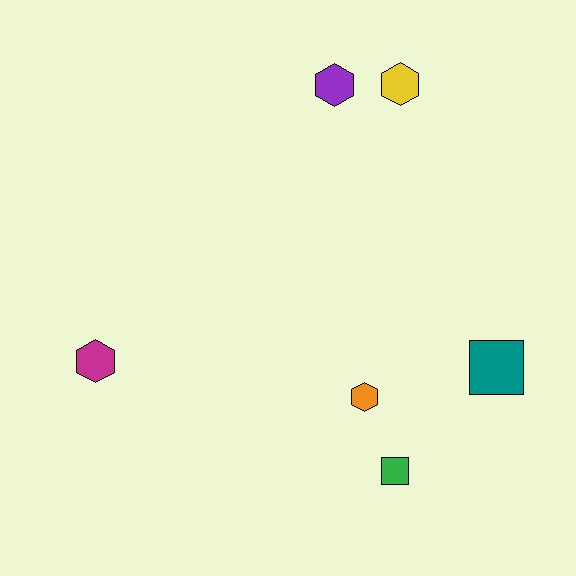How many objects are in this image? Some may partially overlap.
There are 6 objects.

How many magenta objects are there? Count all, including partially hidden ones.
There is 1 magenta object.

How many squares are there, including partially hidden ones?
There are 2 squares.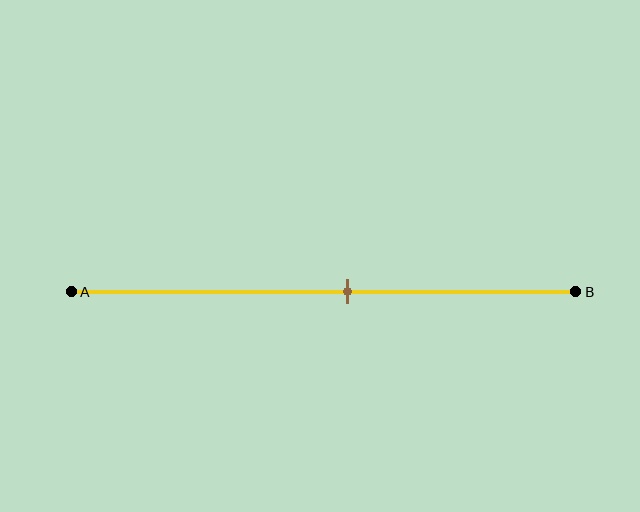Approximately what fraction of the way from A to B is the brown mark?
The brown mark is approximately 55% of the way from A to B.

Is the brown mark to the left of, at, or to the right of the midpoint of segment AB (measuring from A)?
The brown mark is to the right of the midpoint of segment AB.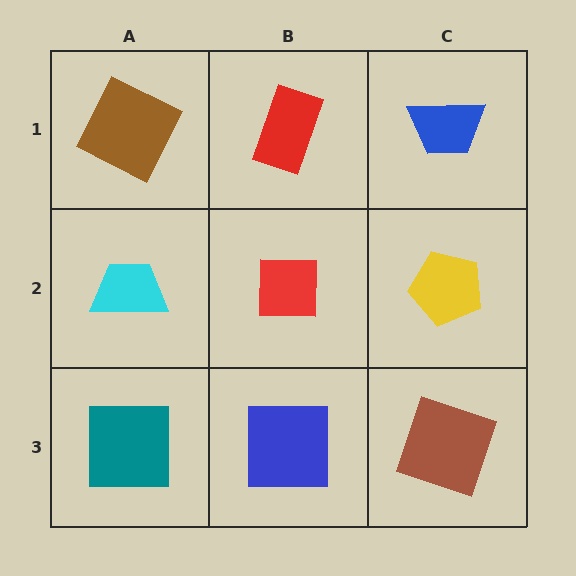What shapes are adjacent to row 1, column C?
A yellow pentagon (row 2, column C), a red rectangle (row 1, column B).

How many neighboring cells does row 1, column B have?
3.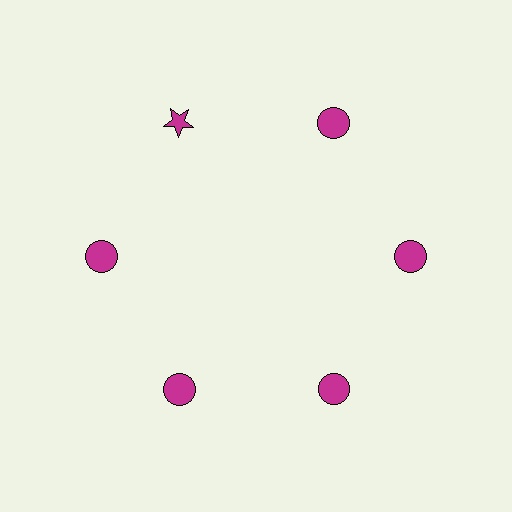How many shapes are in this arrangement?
There are 6 shapes arranged in a ring pattern.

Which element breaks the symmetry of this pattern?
The magenta star at roughly the 11 o'clock position breaks the symmetry. All other shapes are magenta circles.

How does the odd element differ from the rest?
It has a different shape: star instead of circle.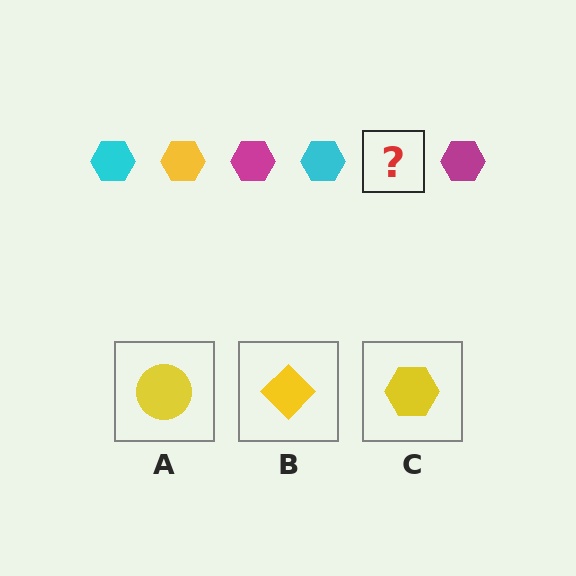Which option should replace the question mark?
Option C.